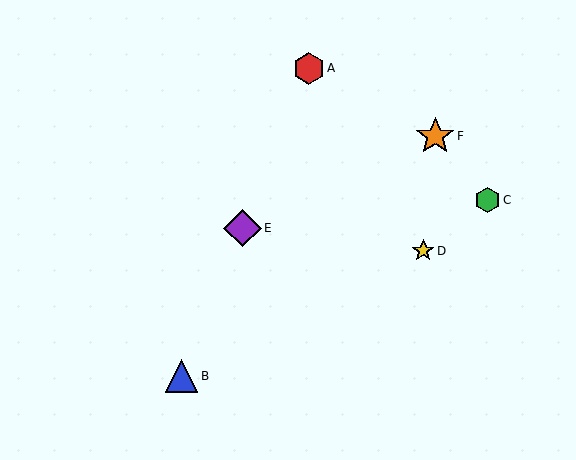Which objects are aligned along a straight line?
Objects A, B, E are aligned along a straight line.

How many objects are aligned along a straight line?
3 objects (A, B, E) are aligned along a straight line.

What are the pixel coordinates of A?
Object A is at (309, 68).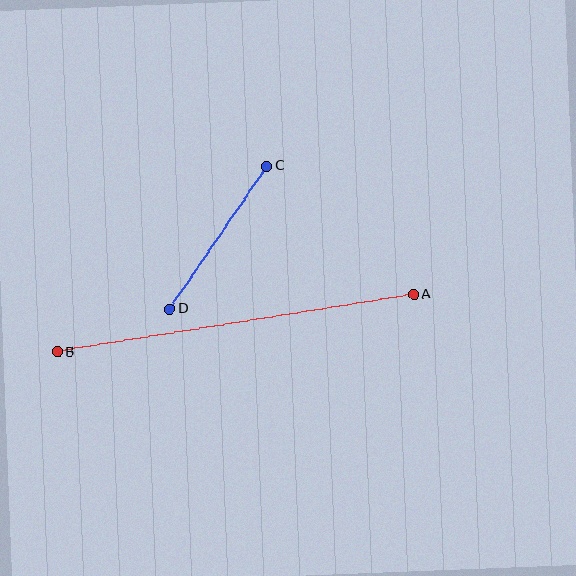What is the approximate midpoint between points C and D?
The midpoint is at approximately (218, 237) pixels.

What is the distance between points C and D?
The distance is approximately 173 pixels.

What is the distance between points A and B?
The distance is approximately 361 pixels.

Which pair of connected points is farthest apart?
Points A and B are farthest apart.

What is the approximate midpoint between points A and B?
The midpoint is at approximately (235, 323) pixels.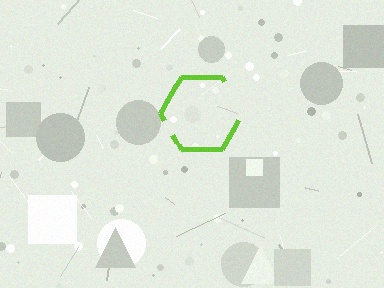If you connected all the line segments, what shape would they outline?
They would outline a hexagon.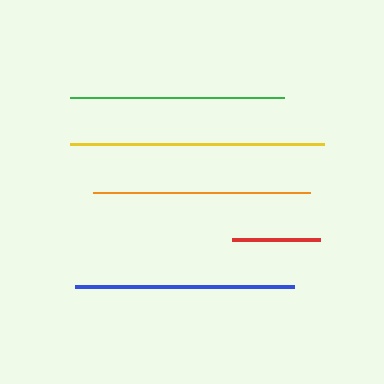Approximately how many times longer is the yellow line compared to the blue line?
The yellow line is approximately 1.2 times the length of the blue line.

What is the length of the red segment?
The red segment is approximately 89 pixels long.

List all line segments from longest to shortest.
From longest to shortest: yellow, blue, orange, green, red.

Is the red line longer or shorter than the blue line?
The blue line is longer than the red line.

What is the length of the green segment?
The green segment is approximately 213 pixels long.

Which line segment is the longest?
The yellow line is the longest at approximately 254 pixels.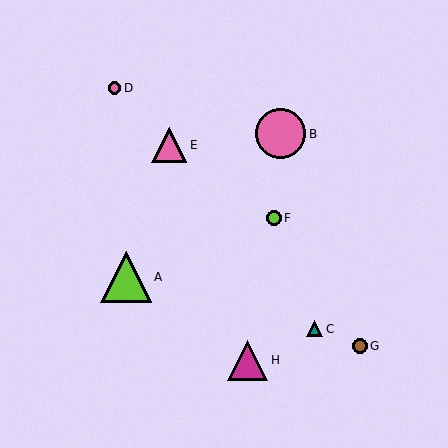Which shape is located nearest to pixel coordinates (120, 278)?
The lime triangle (labeled A) at (126, 277) is nearest to that location.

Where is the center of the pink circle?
The center of the pink circle is at (281, 134).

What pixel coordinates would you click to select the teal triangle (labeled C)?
Click at (315, 329) to select the teal triangle C.